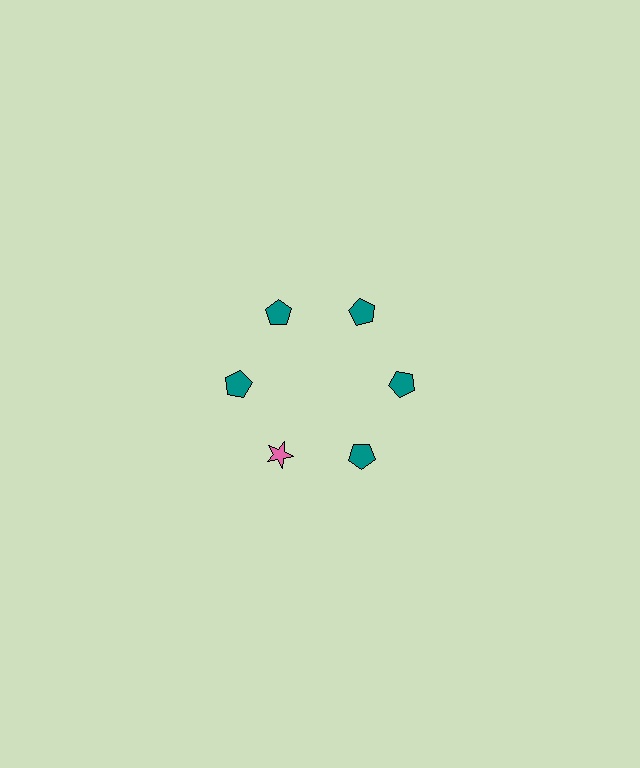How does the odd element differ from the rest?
It differs in both color (pink instead of teal) and shape (star instead of pentagon).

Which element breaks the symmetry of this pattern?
The pink star at roughly the 7 o'clock position breaks the symmetry. All other shapes are teal pentagons.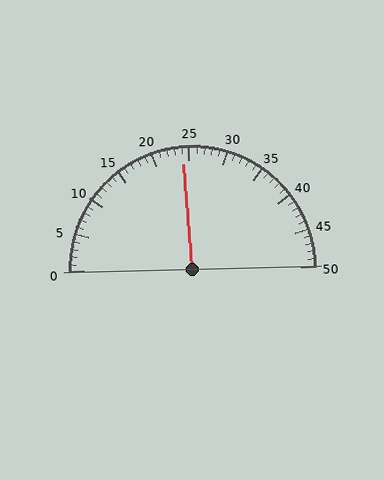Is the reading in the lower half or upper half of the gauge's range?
The reading is in the lower half of the range (0 to 50).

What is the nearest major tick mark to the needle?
The nearest major tick mark is 25.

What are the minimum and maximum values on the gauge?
The gauge ranges from 0 to 50.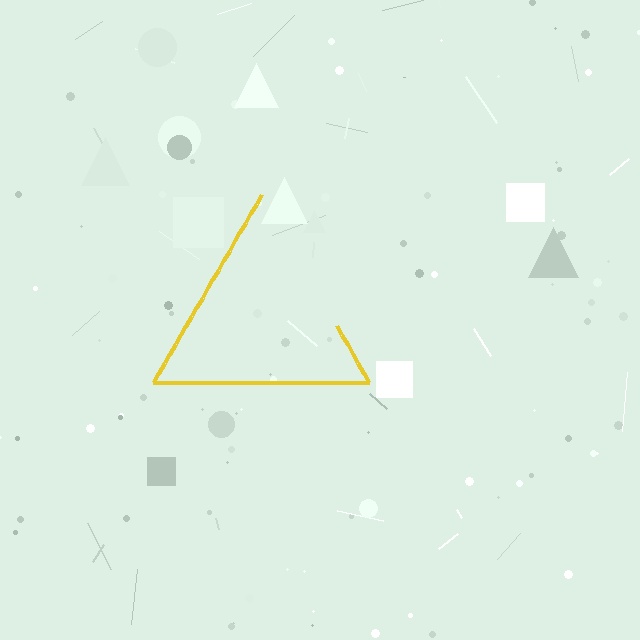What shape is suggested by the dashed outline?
The dashed outline suggests a triangle.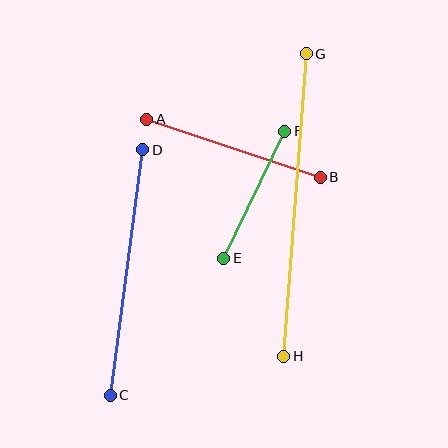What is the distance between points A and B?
The distance is approximately 183 pixels.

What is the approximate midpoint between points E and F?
The midpoint is at approximately (254, 195) pixels.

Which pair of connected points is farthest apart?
Points G and H are farthest apart.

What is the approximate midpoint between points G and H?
The midpoint is at approximately (295, 205) pixels.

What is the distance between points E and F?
The distance is approximately 141 pixels.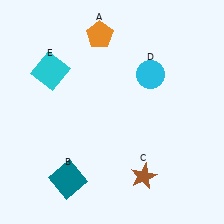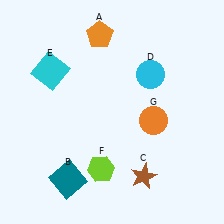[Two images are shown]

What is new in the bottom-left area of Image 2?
A lime hexagon (F) was added in the bottom-left area of Image 2.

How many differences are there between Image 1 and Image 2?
There are 2 differences between the two images.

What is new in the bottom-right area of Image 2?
An orange circle (G) was added in the bottom-right area of Image 2.